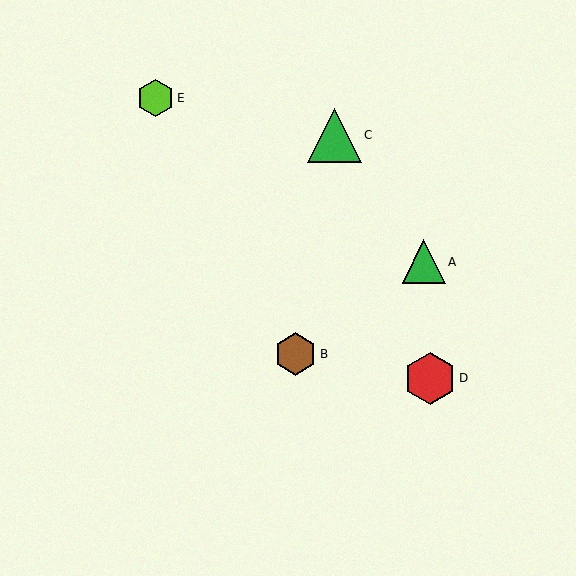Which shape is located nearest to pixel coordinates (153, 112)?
The lime hexagon (labeled E) at (155, 98) is nearest to that location.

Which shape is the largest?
The green triangle (labeled C) is the largest.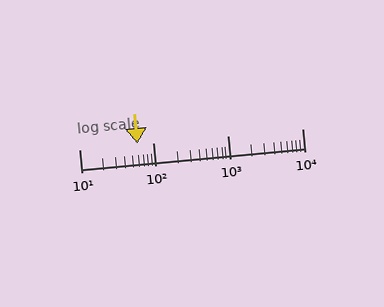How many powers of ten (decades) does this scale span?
The scale spans 3 decades, from 10 to 10000.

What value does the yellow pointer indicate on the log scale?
The pointer indicates approximately 60.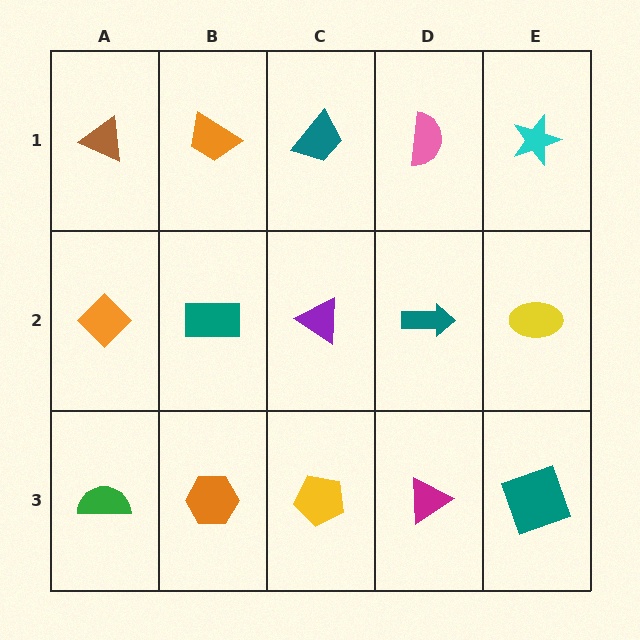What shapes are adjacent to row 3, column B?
A teal rectangle (row 2, column B), a green semicircle (row 3, column A), a yellow pentagon (row 3, column C).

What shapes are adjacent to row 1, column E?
A yellow ellipse (row 2, column E), a pink semicircle (row 1, column D).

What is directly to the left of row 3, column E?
A magenta triangle.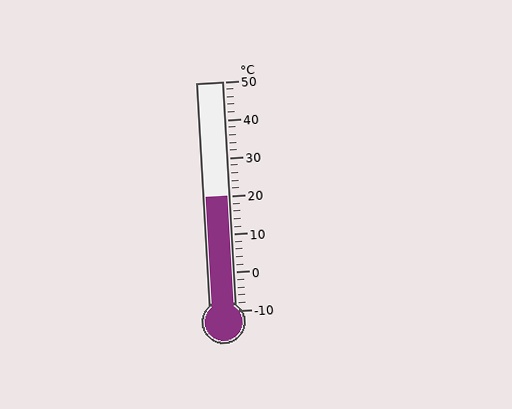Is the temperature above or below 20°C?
The temperature is at 20°C.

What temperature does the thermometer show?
The thermometer shows approximately 20°C.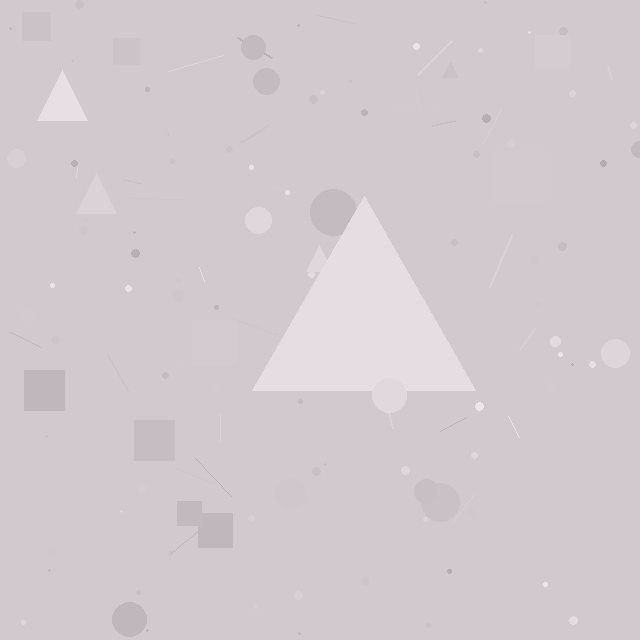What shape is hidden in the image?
A triangle is hidden in the image.